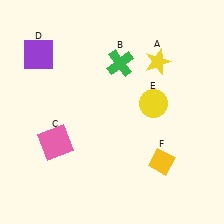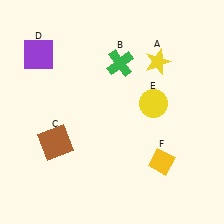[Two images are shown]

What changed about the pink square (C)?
In Image 1, C is pink. In Image 2, it changed to brown.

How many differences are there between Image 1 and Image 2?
There is 1 difference between the two images.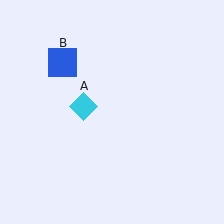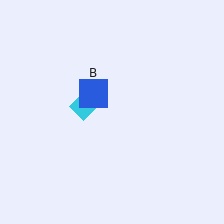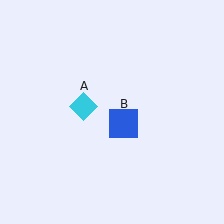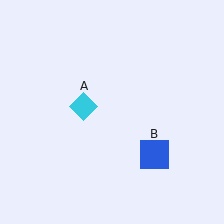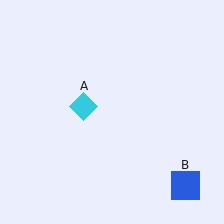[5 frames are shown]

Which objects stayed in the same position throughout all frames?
Cyan diamond (object A) remained stationary.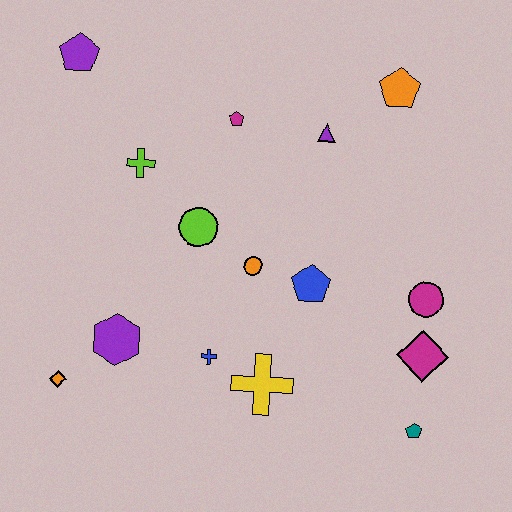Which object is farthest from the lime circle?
The teal pentagon is farthest from the lime circle.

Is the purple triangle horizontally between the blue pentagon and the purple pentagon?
No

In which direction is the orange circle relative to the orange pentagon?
The orange circle is below the orange pentagon.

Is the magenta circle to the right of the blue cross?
Yes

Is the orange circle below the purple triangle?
Yes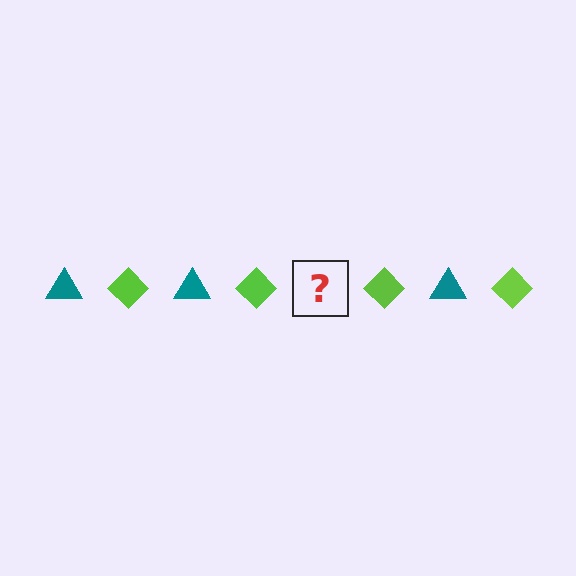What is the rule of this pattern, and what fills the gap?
The rule is that the pattern alternates between teal triangle and lime diamond. The gap should be filled with a teal triangle.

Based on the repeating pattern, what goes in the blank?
The blank should be a teal triangle.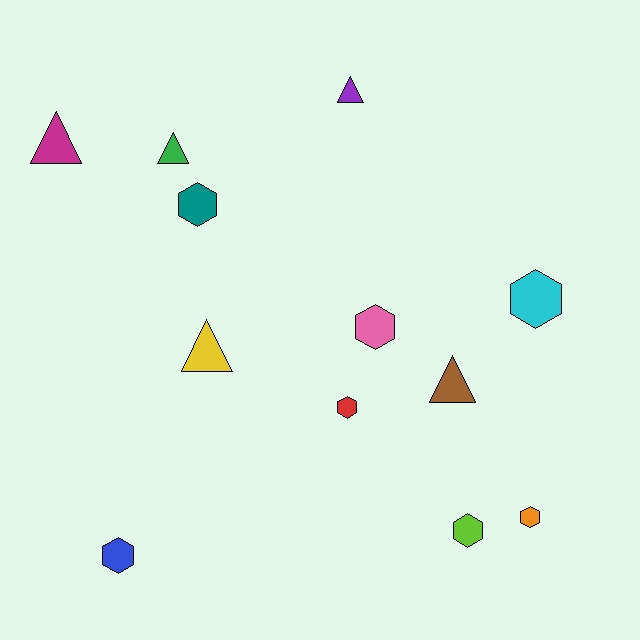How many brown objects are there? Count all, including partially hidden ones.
There is 1 brown object.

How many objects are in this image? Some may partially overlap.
There are 12 objects.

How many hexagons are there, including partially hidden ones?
There are 7 hexagons.